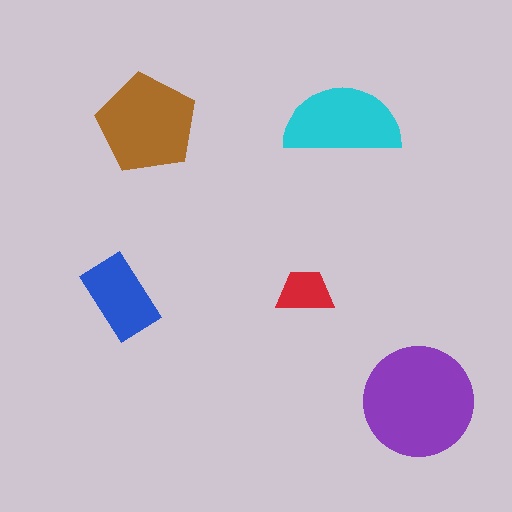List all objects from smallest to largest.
The red trapezoid, the blue rectangle, the cyan semicircle, the brown pentagon, the purple circle.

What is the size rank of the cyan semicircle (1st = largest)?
3rd.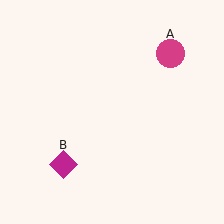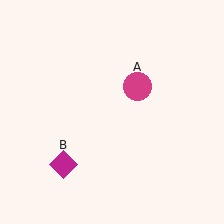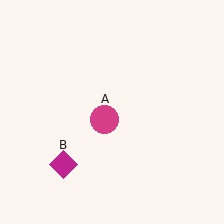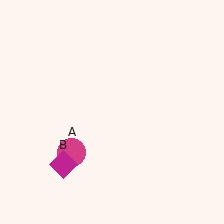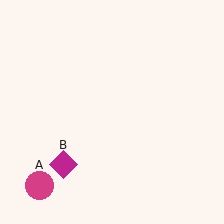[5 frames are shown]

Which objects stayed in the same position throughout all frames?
Magenta diamond (object B) remained stationary.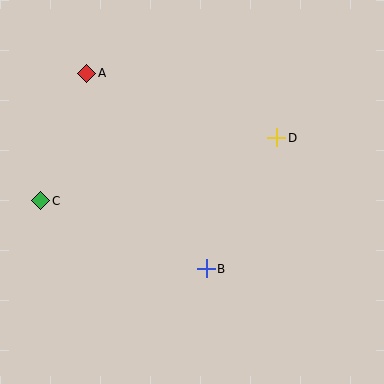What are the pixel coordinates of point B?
Point B is at (206, 269).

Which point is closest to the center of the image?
Point B at (206, 269) is closest to the center.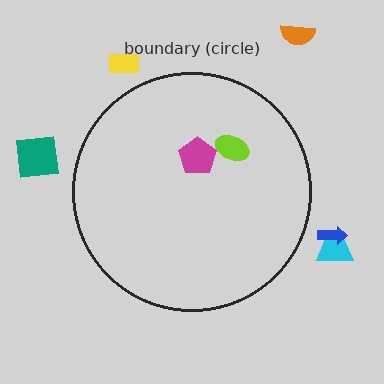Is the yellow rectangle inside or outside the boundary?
Outside.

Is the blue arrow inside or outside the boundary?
Outside.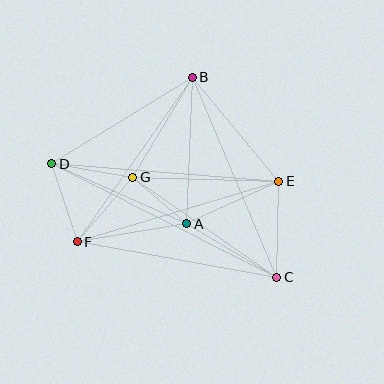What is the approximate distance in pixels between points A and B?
The distance between A and B is approximately 147 pixels.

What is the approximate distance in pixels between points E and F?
The distance between E and F is approximately 210 pixels.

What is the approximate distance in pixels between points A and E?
The distance between A and E is approximately 102 pixels.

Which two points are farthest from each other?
Points C and D are farthest from each other.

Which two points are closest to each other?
Points A and G are closest to each other.